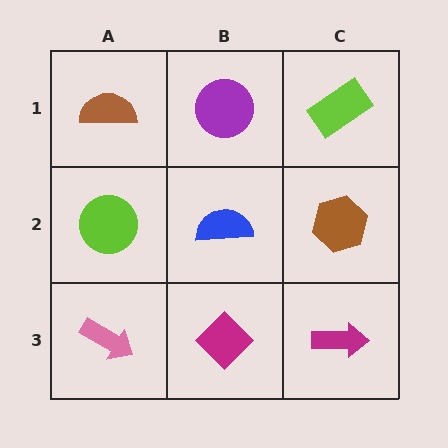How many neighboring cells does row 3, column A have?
2.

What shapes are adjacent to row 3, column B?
A blue semicircle (row 2, column B), a pink arrow (row 3, column A), a magenta arrow (row 3, column C).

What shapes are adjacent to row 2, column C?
A lime rectangle (row 1, column C), a magenta arrow (row 3, column C), a blue semicircle (row 2, column B).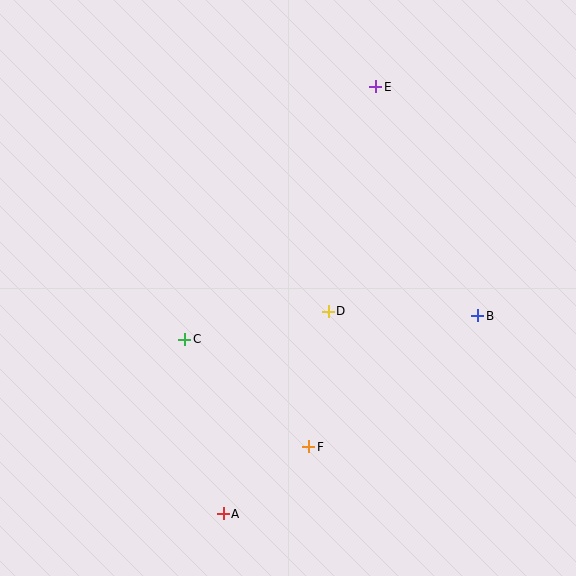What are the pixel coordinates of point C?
Point C is at (185, 339).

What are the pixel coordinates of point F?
Point F is at (309, 447).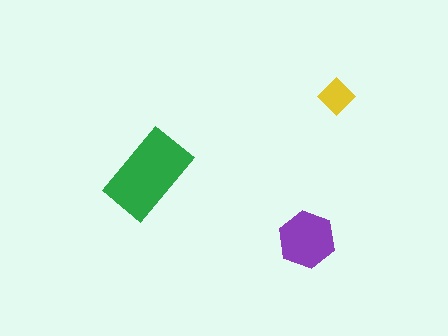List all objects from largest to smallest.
The green rectangle, the purple hexagon, the yellow diamond.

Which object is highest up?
The yellow diamond is topmost.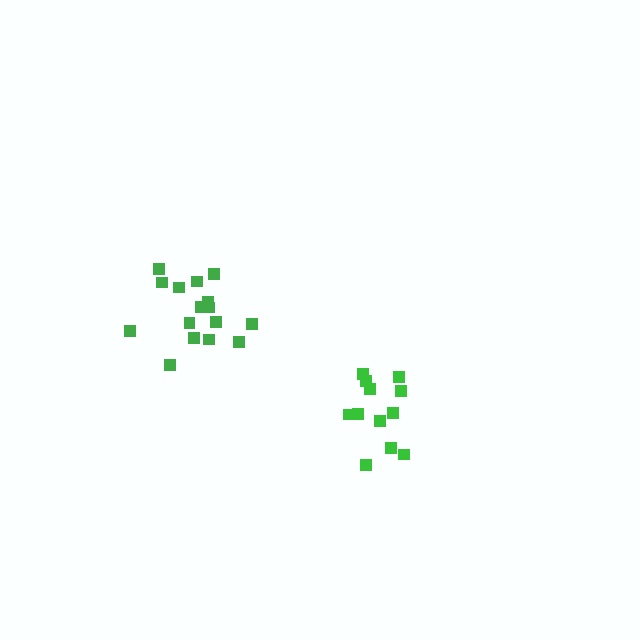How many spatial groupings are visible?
There are 2 spatial groupings.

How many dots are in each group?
Group 1: 12 dots, Group 2: 16 dots (28 total).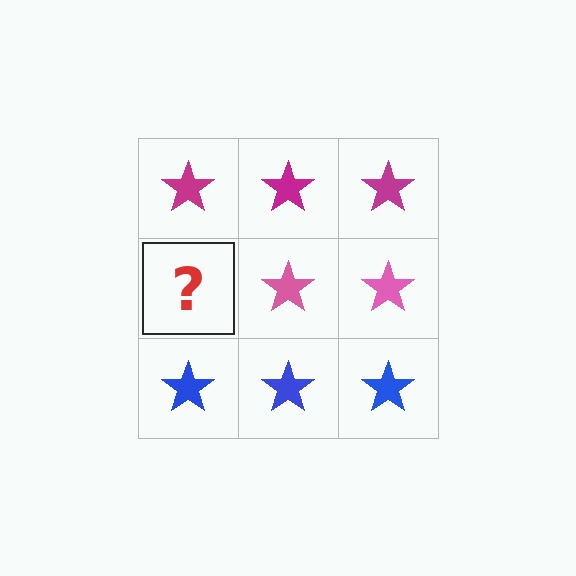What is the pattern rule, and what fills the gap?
The rule is that each row has a consistent color. The gap should be filled with a pink star.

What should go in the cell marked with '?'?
The missing cell should contain a pink star.